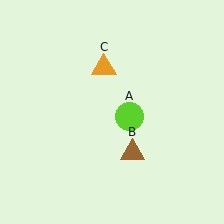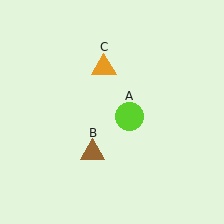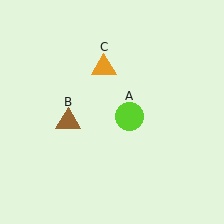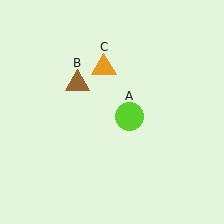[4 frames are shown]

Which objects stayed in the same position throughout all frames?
Lime circle (object A) and orange triangle (object C) remained stationary.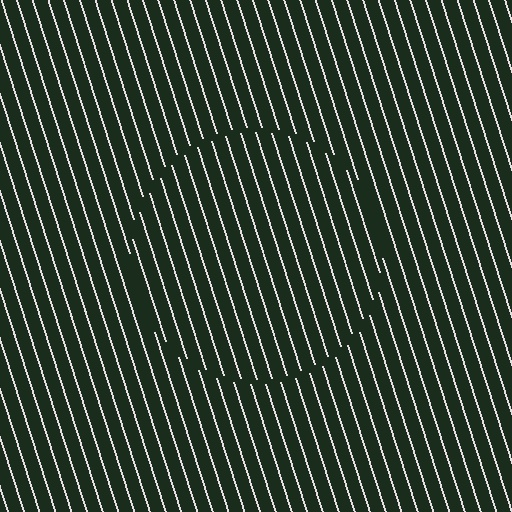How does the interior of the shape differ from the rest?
The interior of the shape contains the same grating, shifted by half a period — the contour is defined by the phase discontinuity where line-ends from the inner and outer gratings abut.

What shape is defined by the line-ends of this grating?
An illusory circle. The interior of the shape contains the same grating, shifted by half a period — the contour is defined by the phase discontinuity where line-ends from the inner and outer gratings abut.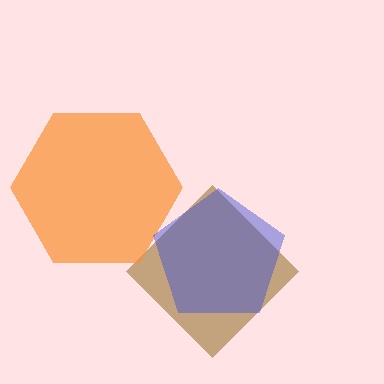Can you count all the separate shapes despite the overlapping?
Yes, there are 3 separate shapes.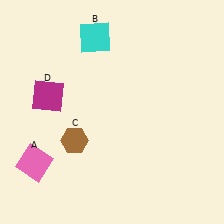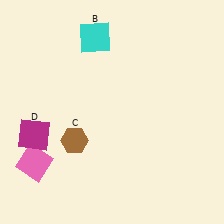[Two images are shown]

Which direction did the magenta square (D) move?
The magenta square (D) moved down.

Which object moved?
The magenta square (D) moved down.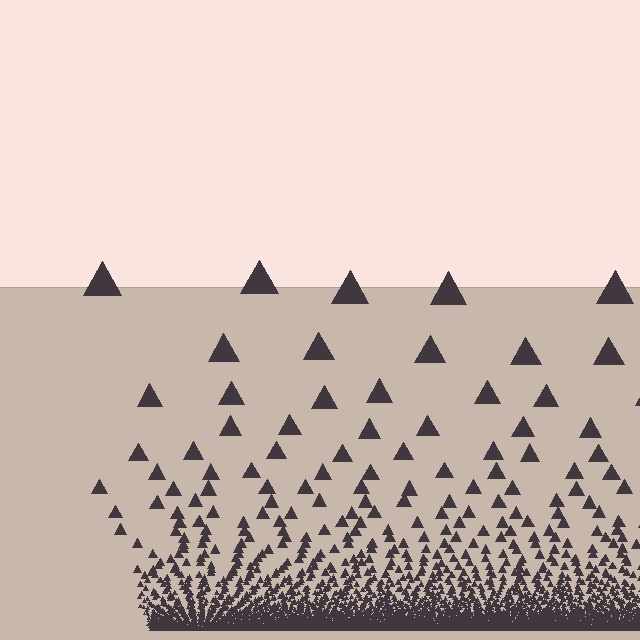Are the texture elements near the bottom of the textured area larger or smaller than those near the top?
Smaller. The gradient is inverted — elements near the bottom are smaller and denser.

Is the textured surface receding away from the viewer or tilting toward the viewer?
The surface appears to tilt toward the viewer. Texture elements get larger and sparser toward the top.